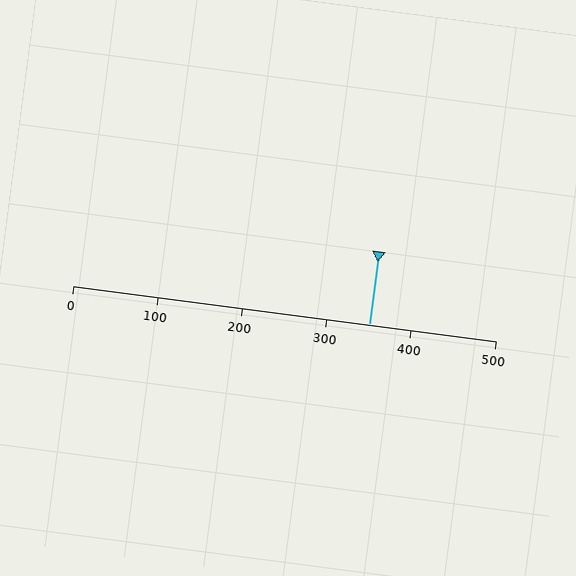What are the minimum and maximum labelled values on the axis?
The axis runs from 0 to 500.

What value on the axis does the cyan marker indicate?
The marker indicates approximately 350.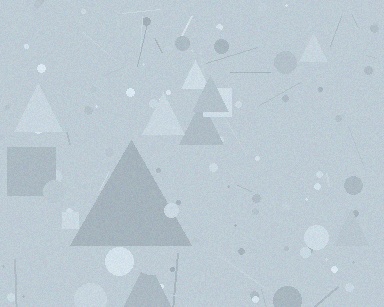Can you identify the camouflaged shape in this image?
The camouflaged shape is a triangle.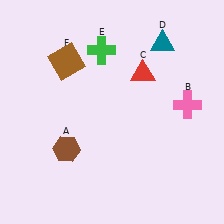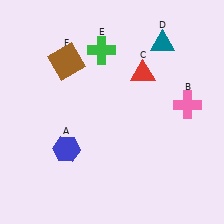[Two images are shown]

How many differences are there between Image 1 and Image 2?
There is 1 difference between the two images.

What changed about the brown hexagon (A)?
In Image 1, A is brown. In Image 2, it changed to blue.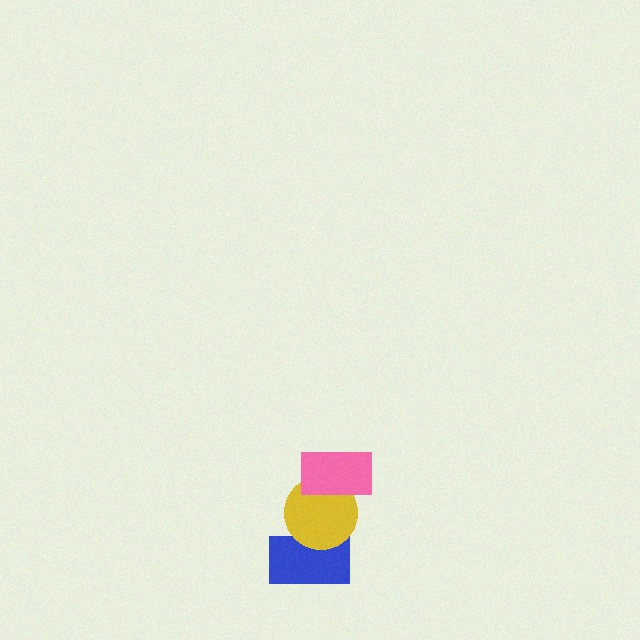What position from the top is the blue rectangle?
The blue rectangle is 3rd from the top.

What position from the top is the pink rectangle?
The pink rectangle is 1st from the top.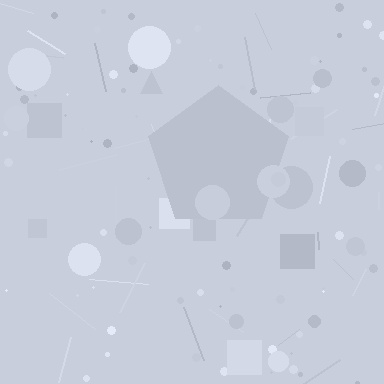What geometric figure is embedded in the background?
A pentagon is embedded in the background.